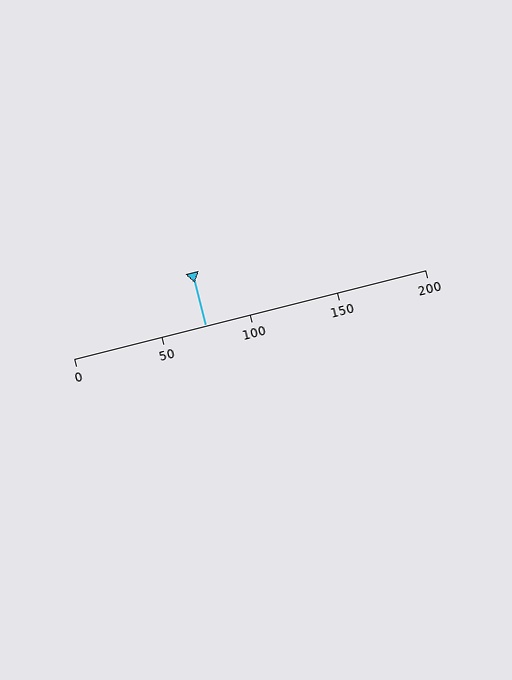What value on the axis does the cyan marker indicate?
The marker indicates approximately 75.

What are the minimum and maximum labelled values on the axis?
The axis runs from 0 to 200.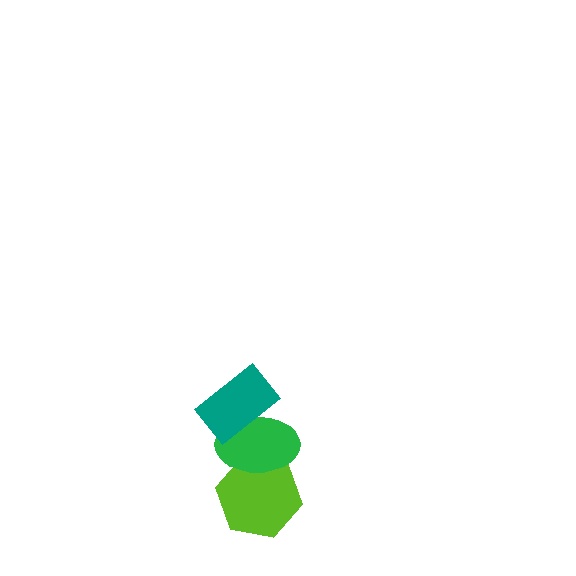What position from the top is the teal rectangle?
The teal rectangle is 1st from the top.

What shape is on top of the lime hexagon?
The green ellipse is on top of the lime hexagon.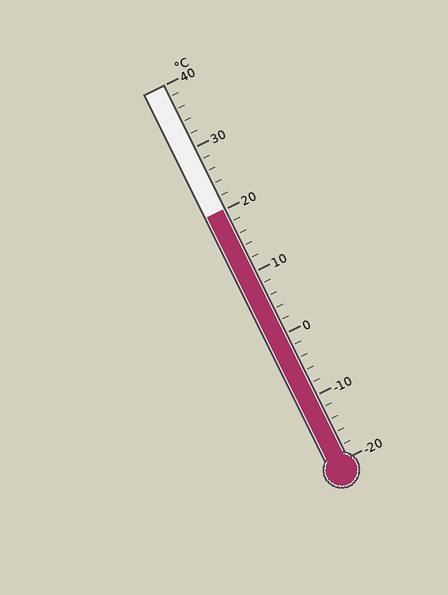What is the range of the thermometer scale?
The thermometer scale ranges from -20°C to 40°C.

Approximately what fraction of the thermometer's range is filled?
The thermometer is filled to approximately 65% of its range.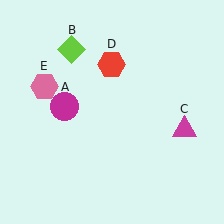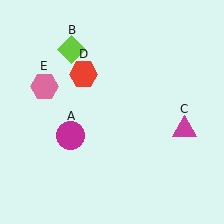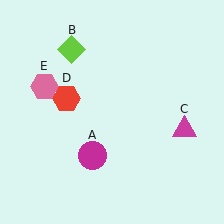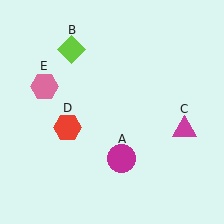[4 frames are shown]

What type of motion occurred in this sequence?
The magenta circle (object A), red hexagon (object D) rotated counterclockwise around the center of the scene.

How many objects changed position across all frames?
2 objects changed position: magenta circle (object A), red hexagon (object D).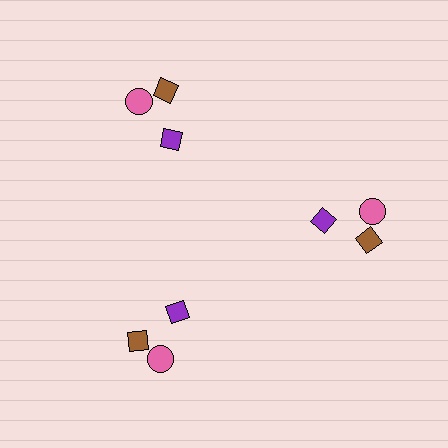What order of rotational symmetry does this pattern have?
This pattern has 3-fold rotational symmetry.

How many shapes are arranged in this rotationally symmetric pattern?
There are 9 shapes, arranged in 3 groups of 3.